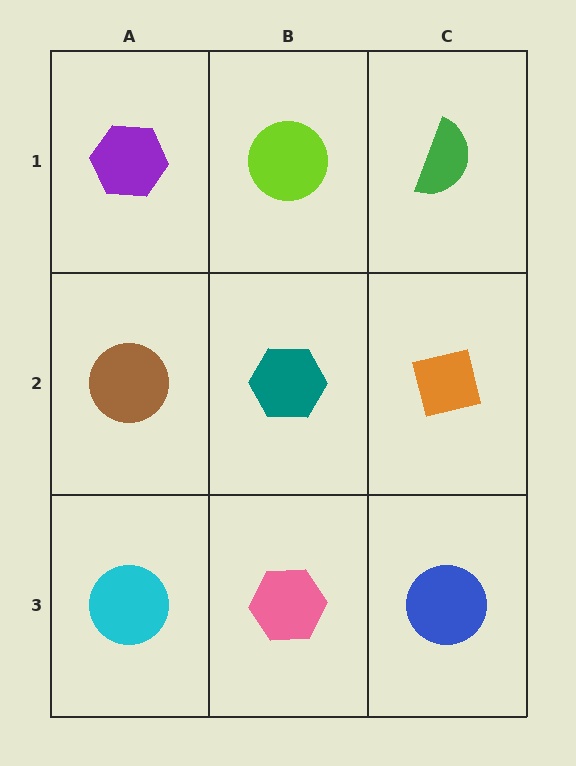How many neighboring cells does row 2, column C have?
3.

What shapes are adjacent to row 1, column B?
A teal hexagon (row 2, column B), a purple hexagon (row 1, column A), a green semicircle (row 1, column C).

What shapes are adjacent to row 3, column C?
An orange square (row 2, column C), a pink hexagon (row 3, column B).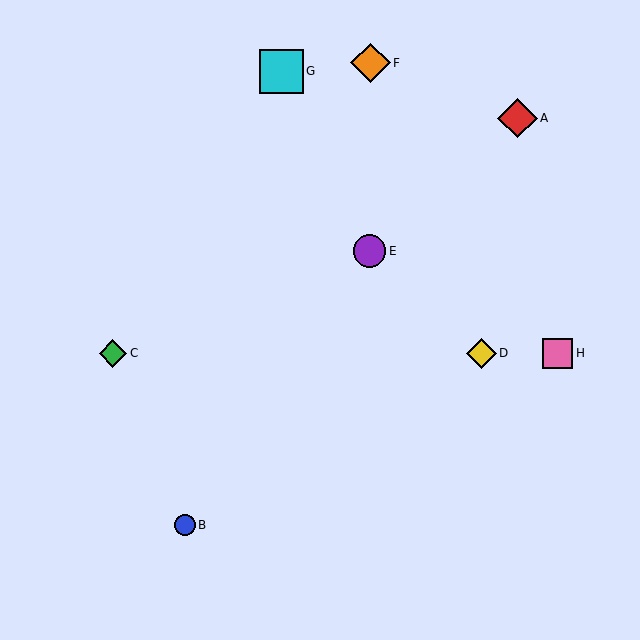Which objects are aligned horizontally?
Objects C, D, H are aligned horizontally.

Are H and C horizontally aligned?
Yes, both are at y≈353.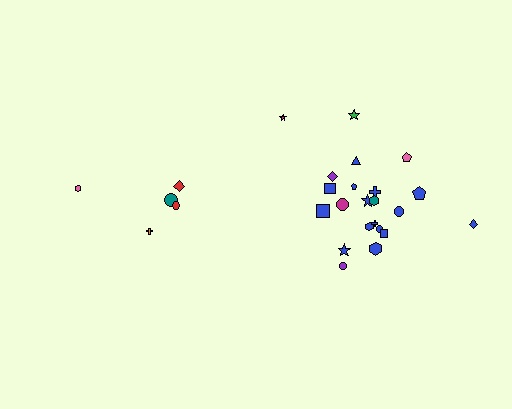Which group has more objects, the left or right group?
The right group.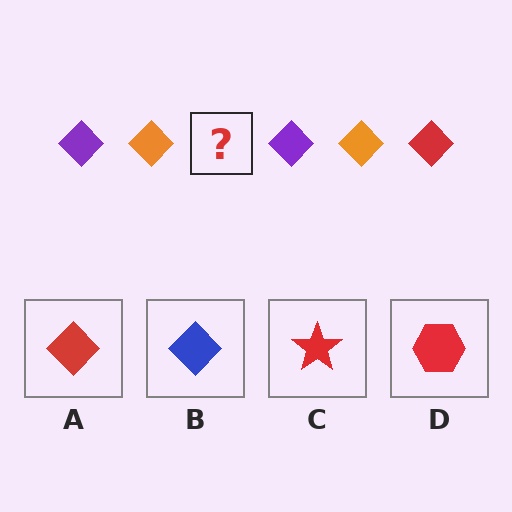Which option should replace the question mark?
Option A.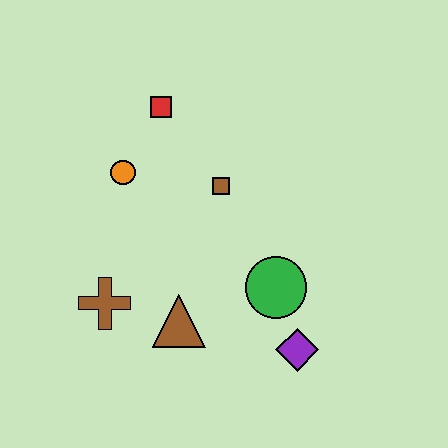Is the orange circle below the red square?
Yes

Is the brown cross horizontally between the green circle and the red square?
No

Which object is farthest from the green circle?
The red square is farthest from the green circle.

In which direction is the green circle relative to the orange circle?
The green circle is to the right of the orange circle.